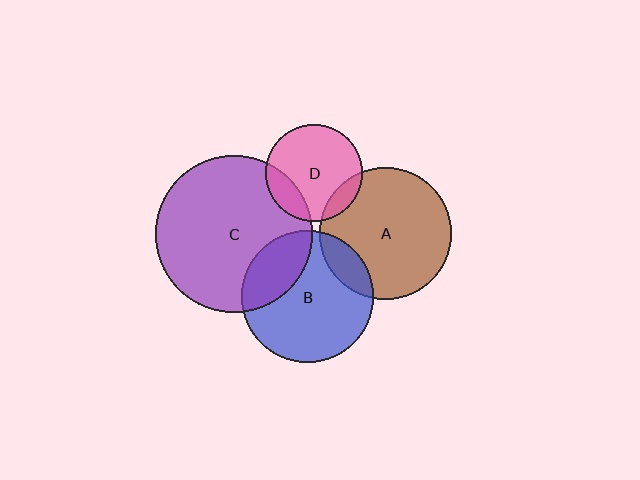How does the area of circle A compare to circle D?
Approximately 1.9 times.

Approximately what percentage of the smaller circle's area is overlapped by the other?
Approximately 20%.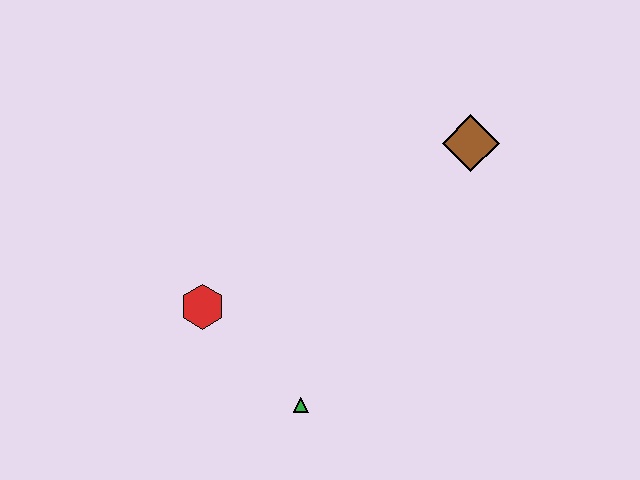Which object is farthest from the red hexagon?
The brown diamond is farthest from the red hexagon.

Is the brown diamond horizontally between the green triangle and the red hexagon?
No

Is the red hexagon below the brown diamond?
Yes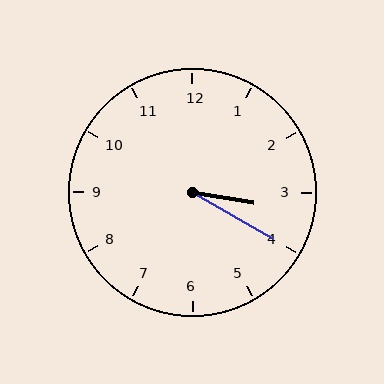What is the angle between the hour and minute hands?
Approximately 20 degrees.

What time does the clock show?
3:20.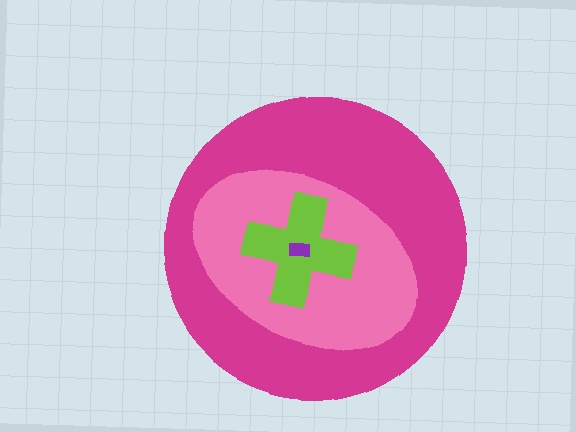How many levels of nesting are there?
4.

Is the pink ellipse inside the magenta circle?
Yes.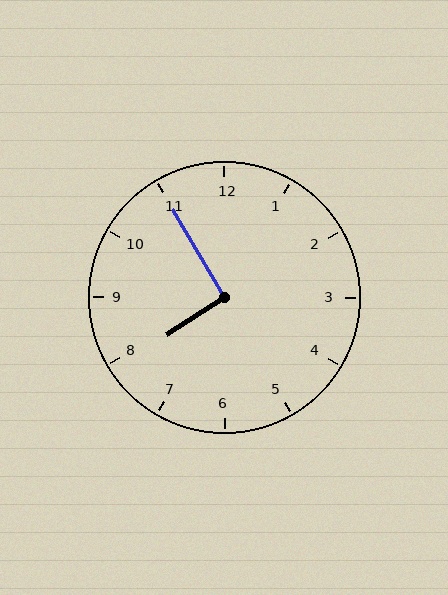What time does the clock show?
7:55.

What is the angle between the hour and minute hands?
Approximately 92 degrees.